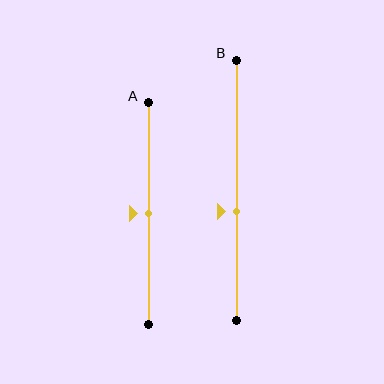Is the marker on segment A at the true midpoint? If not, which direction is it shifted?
Yes, the marker on segment A is at the true midpoint.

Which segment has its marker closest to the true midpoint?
Segment A has its marker closest to the true midpoint.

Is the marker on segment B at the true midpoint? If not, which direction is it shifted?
No, the marker on segment B is shifted downward by about 8% of the segment length.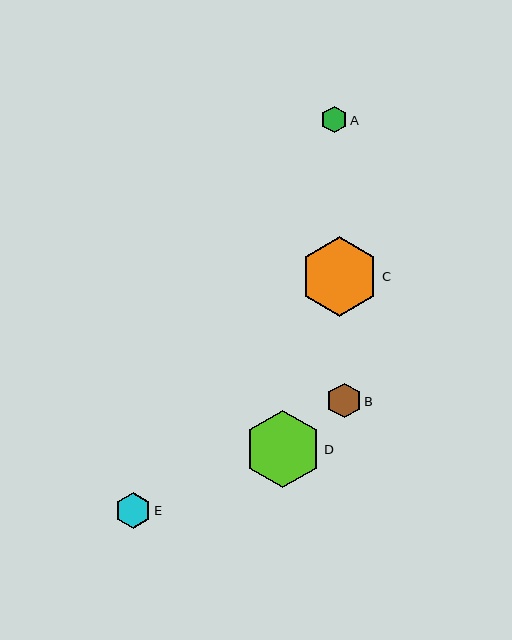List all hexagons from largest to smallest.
From largest to smallest: C, D, E, B, A.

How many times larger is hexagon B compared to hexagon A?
Hexagon B is approximately 1.3 times the size of hexagon A.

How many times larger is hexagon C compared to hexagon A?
Hexagon C is approximately 3.0 times the size of hexagon A.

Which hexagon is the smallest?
Hexagon A is the smallest with a size of approximately 27 pixels.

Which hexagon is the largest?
Hexagon C is the largest with a size of approximately 79 pixels.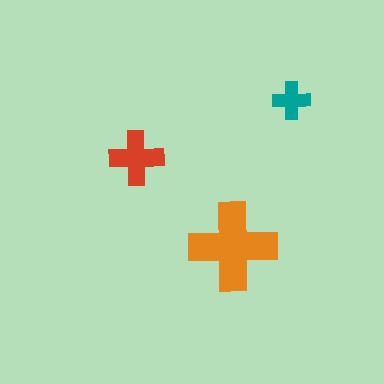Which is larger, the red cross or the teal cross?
The red one.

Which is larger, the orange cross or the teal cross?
The orange one.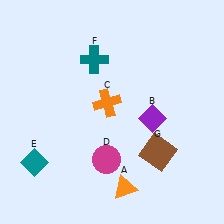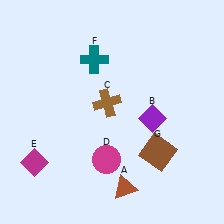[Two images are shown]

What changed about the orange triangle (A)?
In Image 1, A is orange. In Image 2, it changed to brown.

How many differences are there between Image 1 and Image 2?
There are 3 differences between the two images.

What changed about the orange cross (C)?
In Image 1, C is orange. In Image 2, it changed to brown.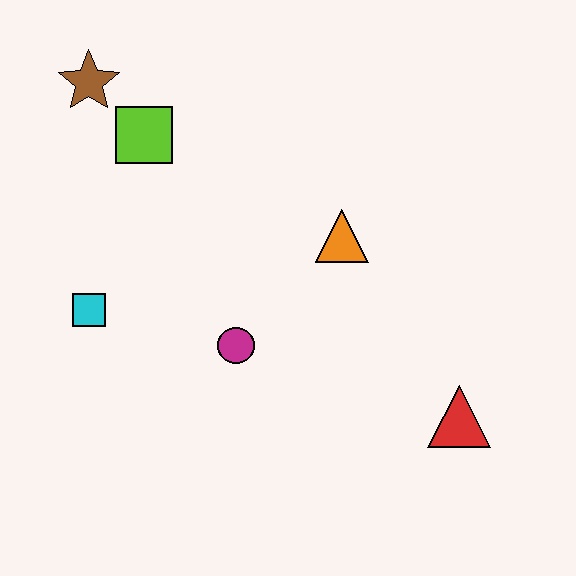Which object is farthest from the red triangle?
The brown star is farthest from the red triangle.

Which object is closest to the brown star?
The lime square is closest to the brown star.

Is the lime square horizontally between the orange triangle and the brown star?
Yes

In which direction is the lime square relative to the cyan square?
The lime square is above the cyan square.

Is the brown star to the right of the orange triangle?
No